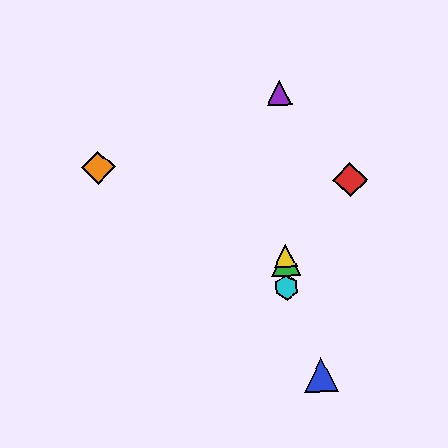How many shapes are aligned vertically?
4 shapes (the green triangle, the yellow triangle, the purple triangle, the cyan hexagon) are aligned vertically.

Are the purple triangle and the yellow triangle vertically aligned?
Yes, both are at x≈279.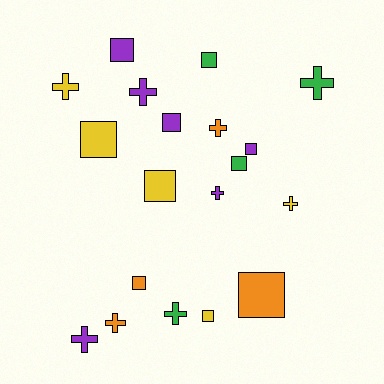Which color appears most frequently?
Purple, with 6 objects.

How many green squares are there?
There are 2 green squares.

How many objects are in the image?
There are 19 objects.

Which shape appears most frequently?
Square, with 10 objects.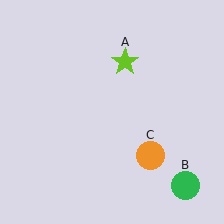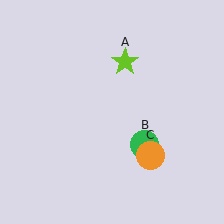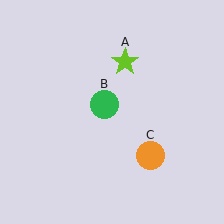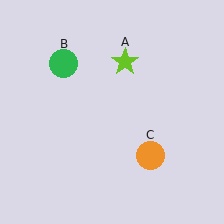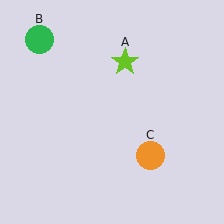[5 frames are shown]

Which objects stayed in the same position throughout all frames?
Lime star (object A) and orange circle (object C) remained stationary.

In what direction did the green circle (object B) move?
The green circle (object B) moved up and to the left.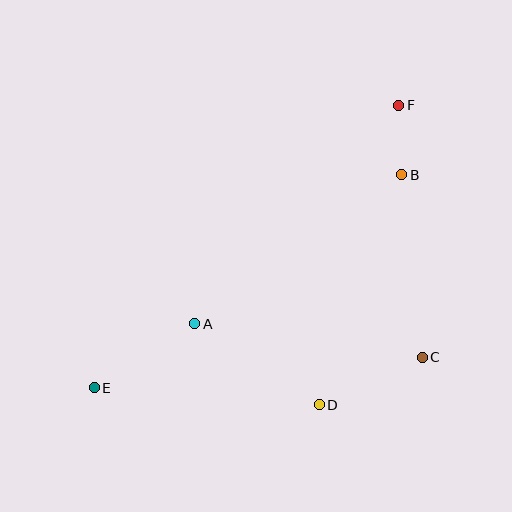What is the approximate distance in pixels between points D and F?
The distance between D and F is approximately 310 pixels.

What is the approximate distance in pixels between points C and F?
The distance between C and F is approximately 253 pixels.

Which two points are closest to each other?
Points B and F are closest to each other.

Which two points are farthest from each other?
Points E and F are farthest from each other.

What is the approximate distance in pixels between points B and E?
The distance between B and E is approximately 374 pixels.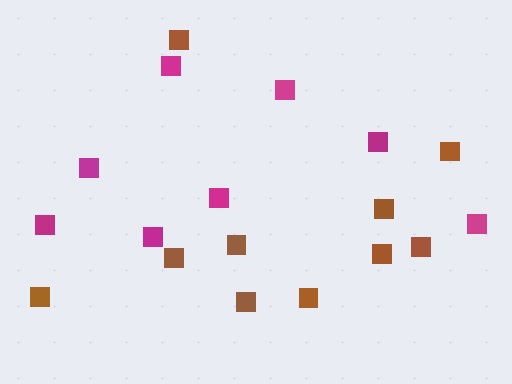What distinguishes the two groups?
There are 2 groups: one group of brown squares (10) and one group of magenta squares (8).